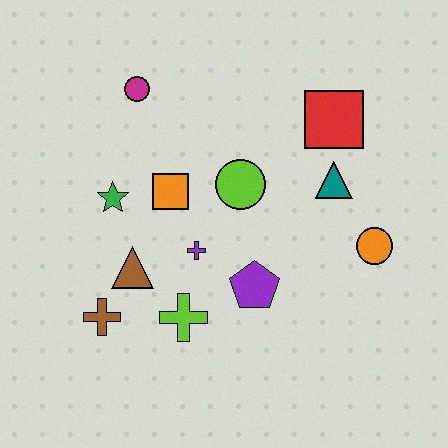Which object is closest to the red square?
The teal triangle is closest to the red square.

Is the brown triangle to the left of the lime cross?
Yes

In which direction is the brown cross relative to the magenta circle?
The brown cross is below the magenta circle.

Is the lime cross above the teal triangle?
No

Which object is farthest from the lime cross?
The red square is farthest from the lime cross.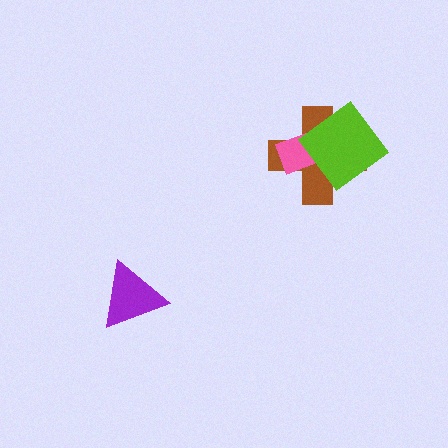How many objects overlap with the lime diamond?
2 objects overlap with the lime diamond.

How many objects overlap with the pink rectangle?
2 objects overlap with the pink rectangle.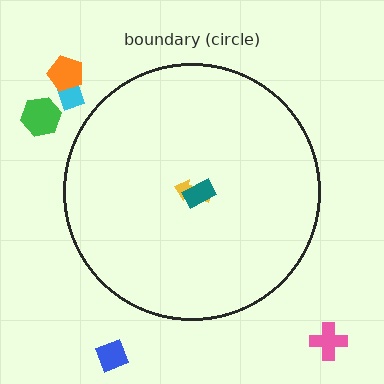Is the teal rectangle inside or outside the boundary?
Inside.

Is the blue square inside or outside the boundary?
Outside.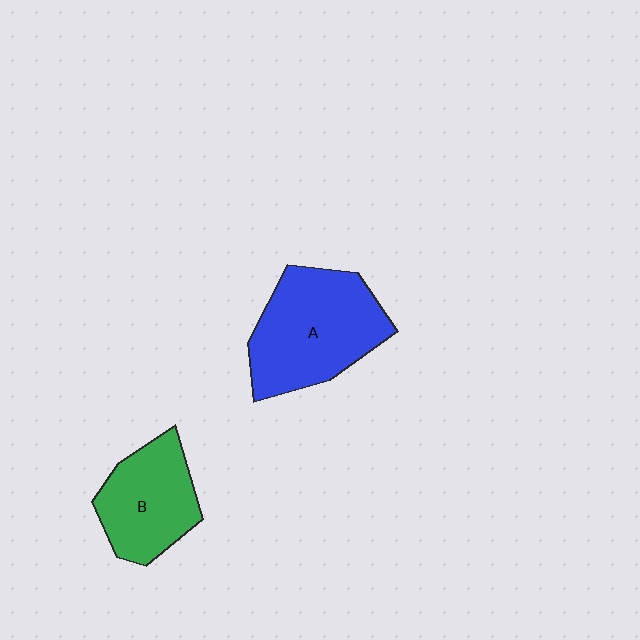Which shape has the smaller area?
Shape B (green).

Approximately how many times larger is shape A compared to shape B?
Approximately 1.4 times.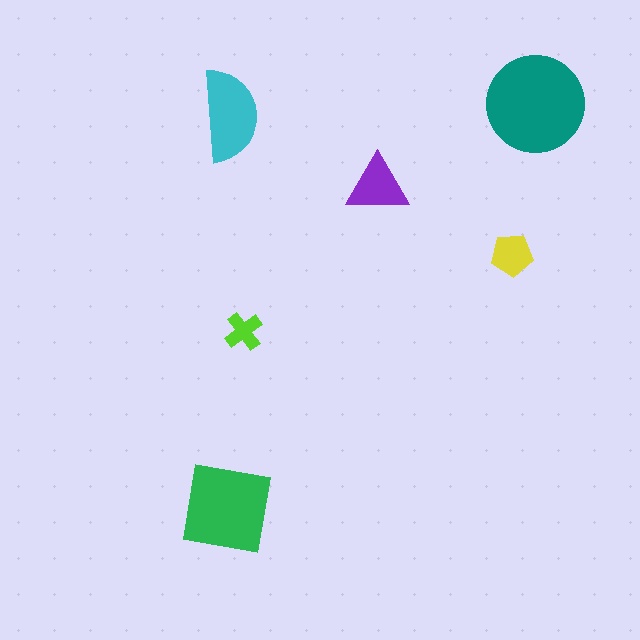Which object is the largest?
The teal circle.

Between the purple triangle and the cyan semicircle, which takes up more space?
The cyan semicircle.